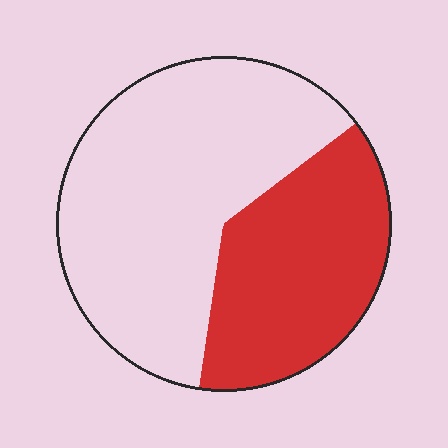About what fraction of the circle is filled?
About three eighths (3/8).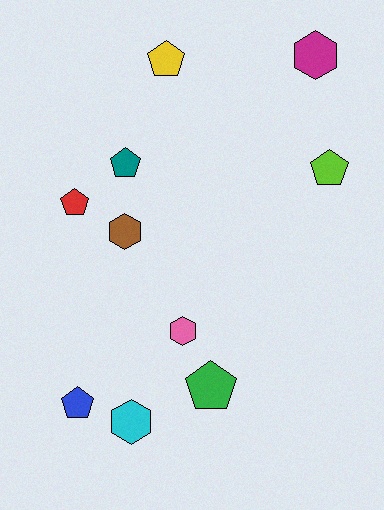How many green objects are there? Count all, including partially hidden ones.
There is 1 green object.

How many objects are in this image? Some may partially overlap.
There are 10 objects.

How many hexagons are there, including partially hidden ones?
There are 4 hexagons.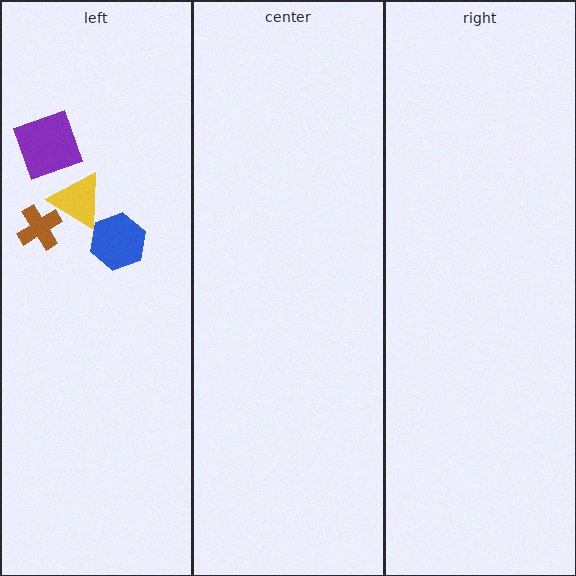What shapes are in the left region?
The purple square, the yellow triangle, the brown cross, the blue hexagon.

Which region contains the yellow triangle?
The left region.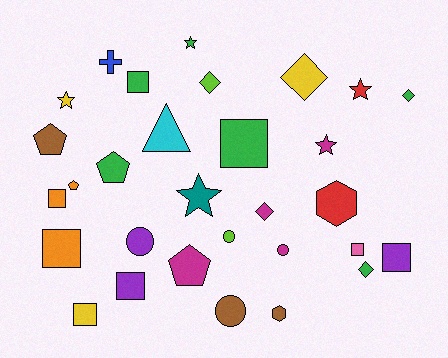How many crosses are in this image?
There is 1 cross.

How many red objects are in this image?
There are 2 red objects.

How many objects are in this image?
There are 30 objects.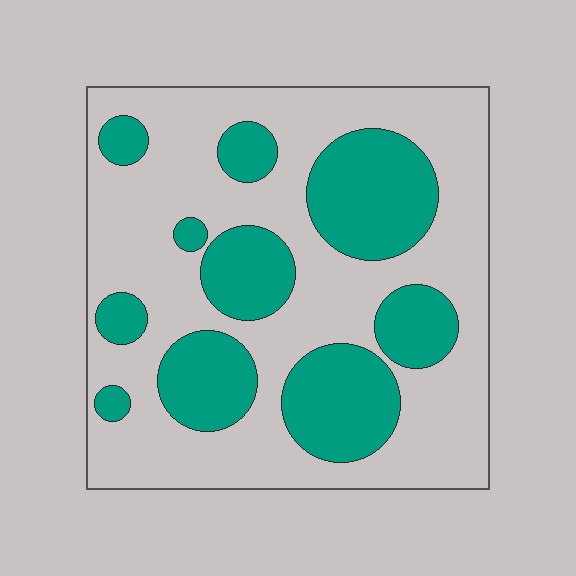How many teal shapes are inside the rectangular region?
10.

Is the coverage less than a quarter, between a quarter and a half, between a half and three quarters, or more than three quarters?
Between a quarter and a half.